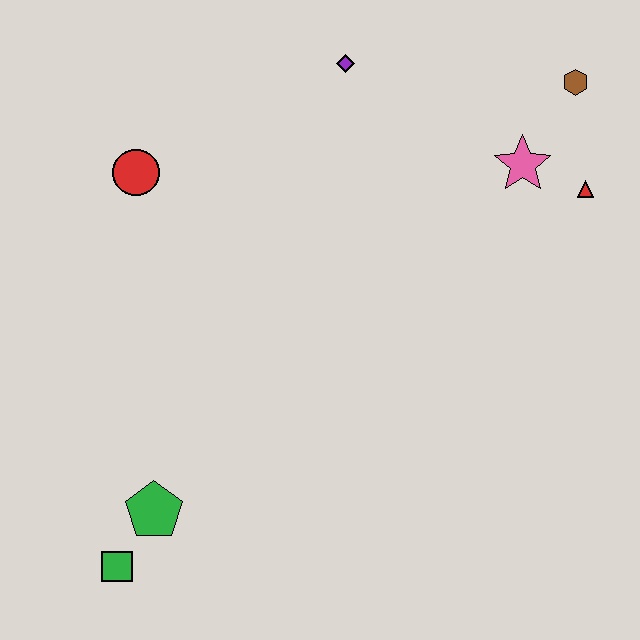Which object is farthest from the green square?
The brown hexagon is farthest from the green square.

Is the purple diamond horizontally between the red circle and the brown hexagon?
Yes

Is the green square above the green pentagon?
No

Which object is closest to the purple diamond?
The pink star is closest to the purple diamond.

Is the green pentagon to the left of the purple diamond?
Yes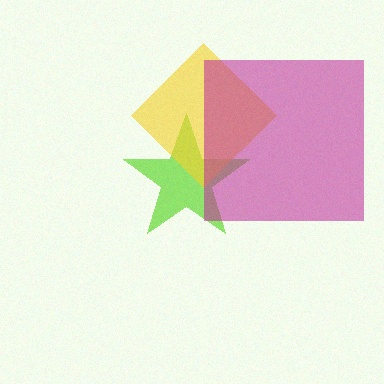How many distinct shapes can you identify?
There are 3 distinct shapes: a lime star, a yellow diamond, a magenta square.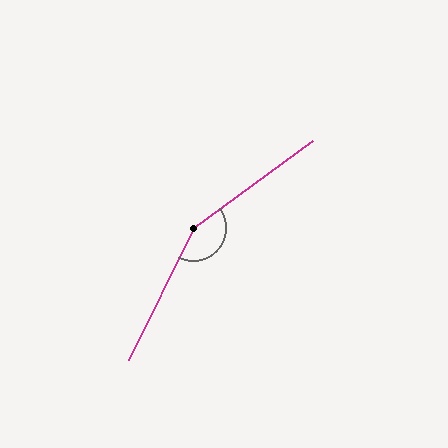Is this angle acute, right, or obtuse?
It is obtuse.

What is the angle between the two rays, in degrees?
Approximately 152 degrees.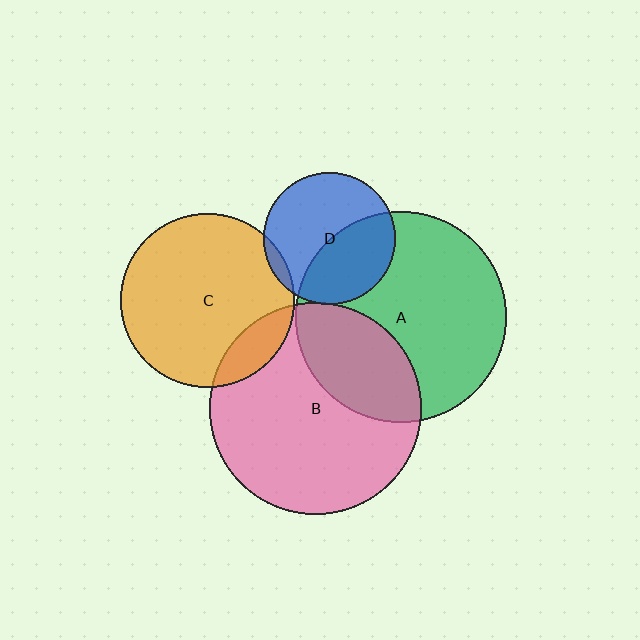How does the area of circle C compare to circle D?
Approximately 1.7 times.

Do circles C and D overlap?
Yes.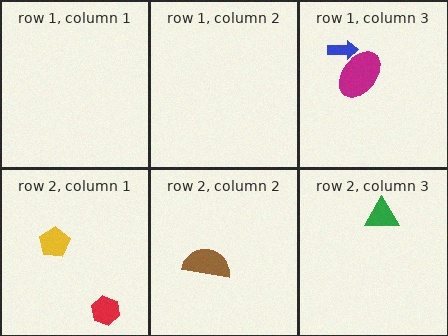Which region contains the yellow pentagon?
The row 2, column 1 region.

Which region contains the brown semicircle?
The row 2, column 2 region.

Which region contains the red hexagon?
The row 2, column 1 region.